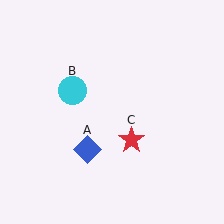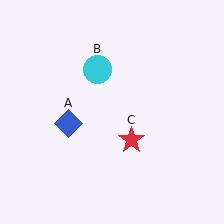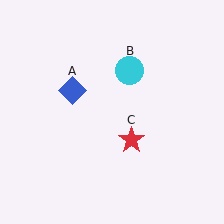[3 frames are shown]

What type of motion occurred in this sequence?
The blue diamond (object A), cyan circle (object B) rotated clockwise around the center of the scene.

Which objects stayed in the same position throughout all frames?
Red star (object C) remained stationary.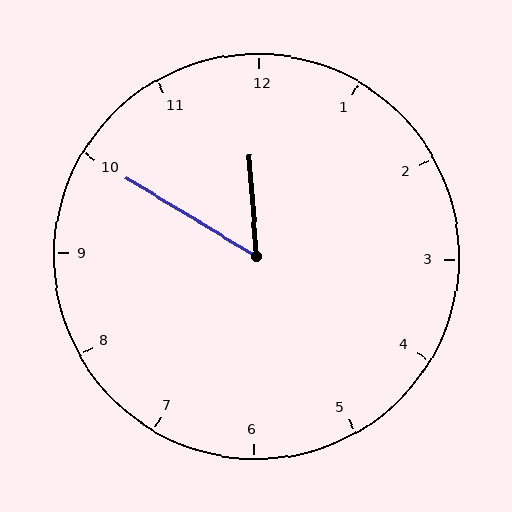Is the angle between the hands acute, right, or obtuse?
It is acute.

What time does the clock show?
11:50.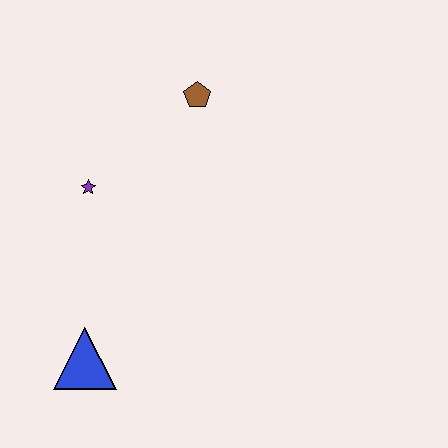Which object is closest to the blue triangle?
The purple star is closest to the blue triangle.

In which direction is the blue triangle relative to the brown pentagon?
The blue triangle is below the brown pentagon.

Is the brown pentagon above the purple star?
Yes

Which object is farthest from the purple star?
The blue triangle is farthest from the purple star.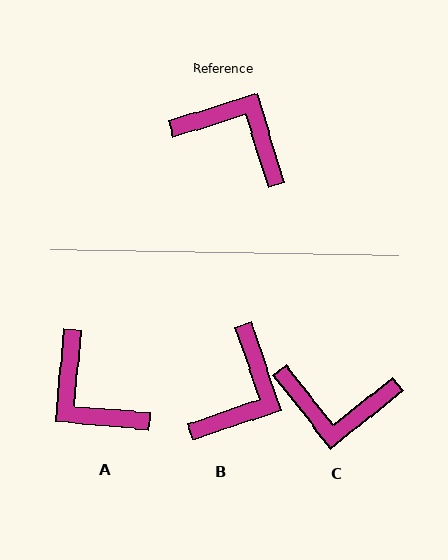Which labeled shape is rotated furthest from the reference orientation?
C, about 159 degrees away.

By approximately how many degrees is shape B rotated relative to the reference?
Approximately 88 degrees clockwise.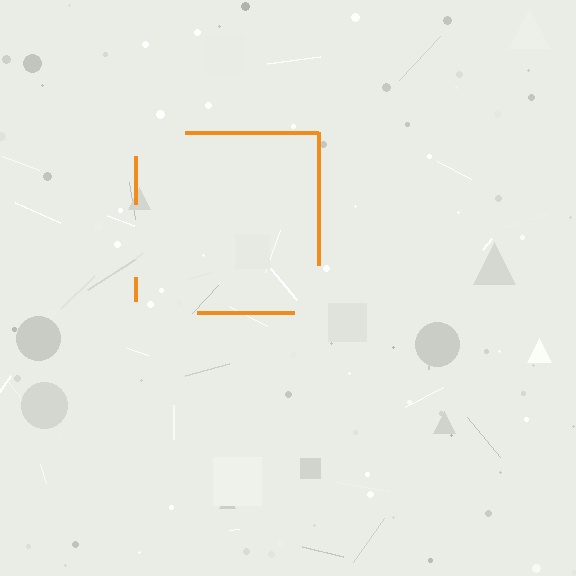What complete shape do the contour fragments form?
The contour fragments form a square.